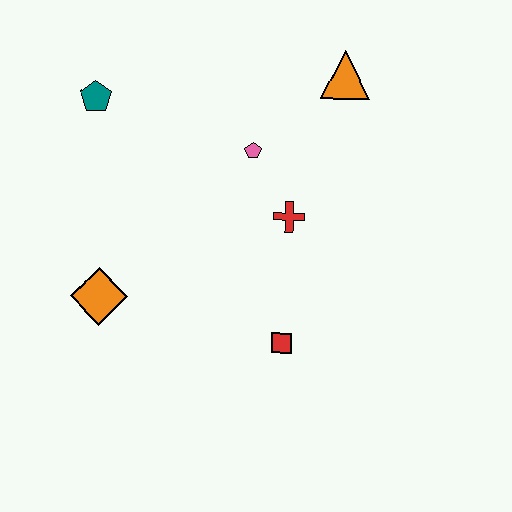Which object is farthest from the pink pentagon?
The orange diamond is farthest from the pink pentagon.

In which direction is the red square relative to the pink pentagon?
The red square is below the pink pentagon.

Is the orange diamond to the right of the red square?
No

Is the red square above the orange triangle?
No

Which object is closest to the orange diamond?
The red square is closest to the orange diamond.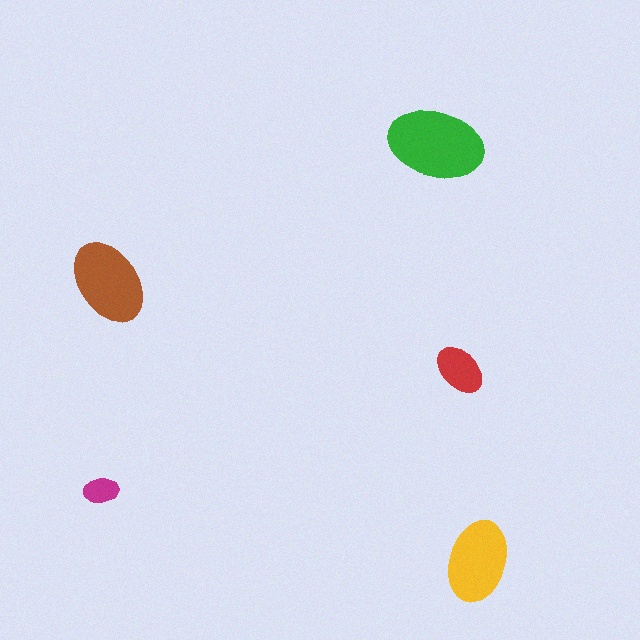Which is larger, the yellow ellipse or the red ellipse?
The yellow one.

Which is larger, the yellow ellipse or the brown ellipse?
The brown one.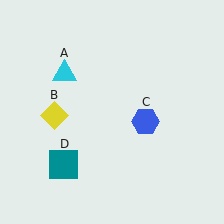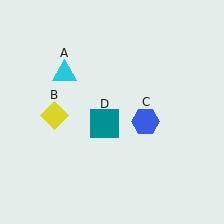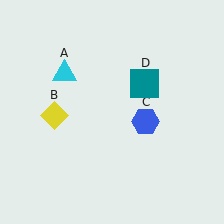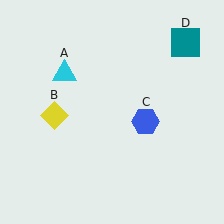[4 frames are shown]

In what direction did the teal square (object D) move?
The teal square (object D) moved up and to the right.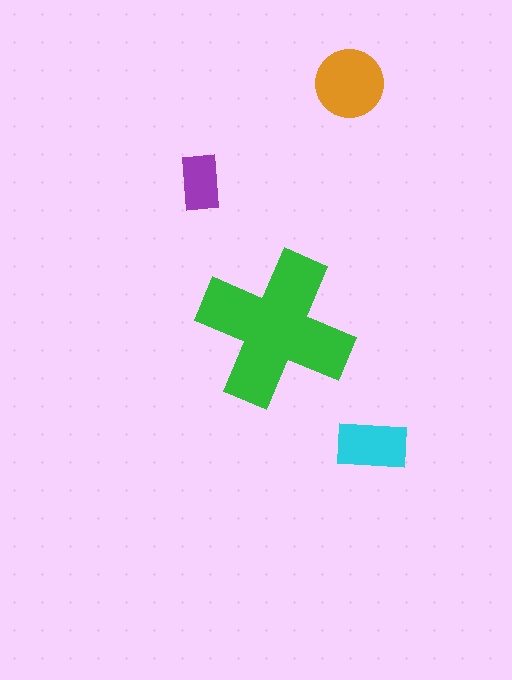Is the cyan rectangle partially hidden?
No, the cyan rectangle is fully visible.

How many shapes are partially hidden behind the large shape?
0 shapes are partially hidden.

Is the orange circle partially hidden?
No, the orange circle is fully visible.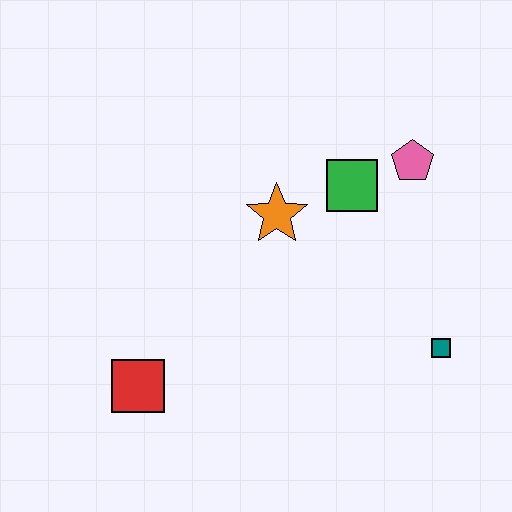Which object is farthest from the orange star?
The red square is farthest from the orange star.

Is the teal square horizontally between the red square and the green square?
No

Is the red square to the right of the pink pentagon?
No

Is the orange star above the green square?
No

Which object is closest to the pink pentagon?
The green square is closest to the pink pentagon.